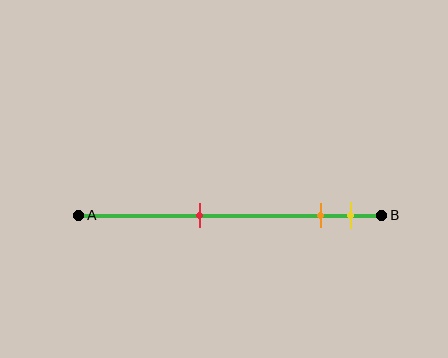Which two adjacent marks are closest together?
The orange and yellow marks are the closest adjacent pair.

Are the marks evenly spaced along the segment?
No, the marks are not evenly spaced.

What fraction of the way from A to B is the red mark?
The red mark is approximately 40% (0.4) of the way from A to B.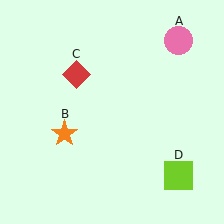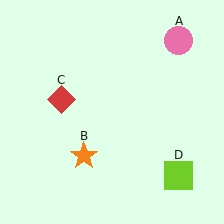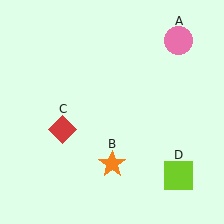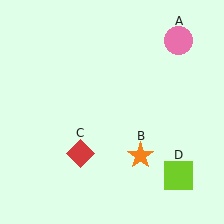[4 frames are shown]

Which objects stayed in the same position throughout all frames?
Pink circle (object A) and lime square (object D) remained stationary.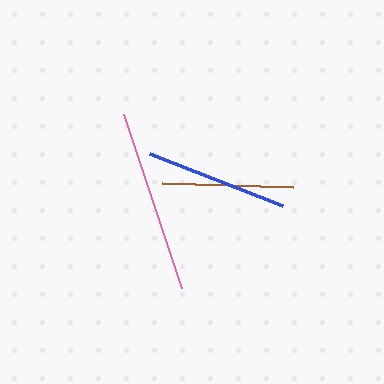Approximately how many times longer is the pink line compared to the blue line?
The pink line is approximately 1.3 times the length of the blue line.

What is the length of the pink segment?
The pink segment is approximately 183 pixels long.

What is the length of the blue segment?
The blue segment is approximately 143 pixels long.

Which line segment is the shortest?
The brown line is the shortest at approximately 131 pixels.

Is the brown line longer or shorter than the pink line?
The pink line is longer than the brown line.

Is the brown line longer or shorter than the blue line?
The blue line is longer than the brown line.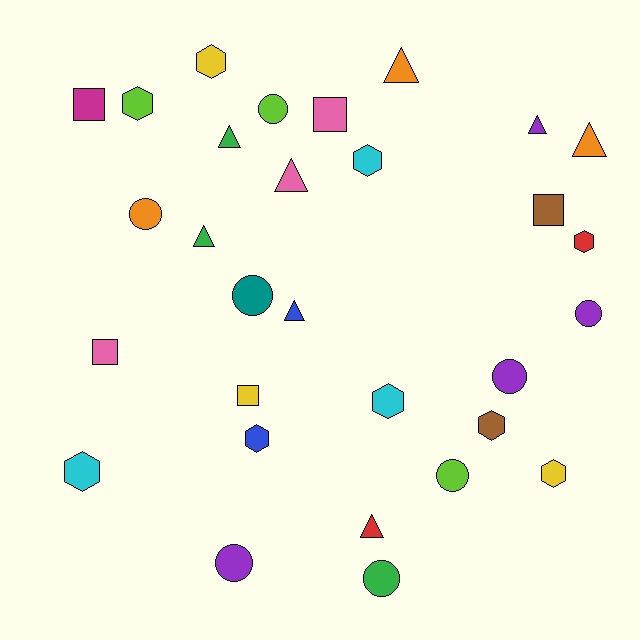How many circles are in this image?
There are 8 circles.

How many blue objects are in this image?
There are 2 blue objects.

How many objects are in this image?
There are 30 objects.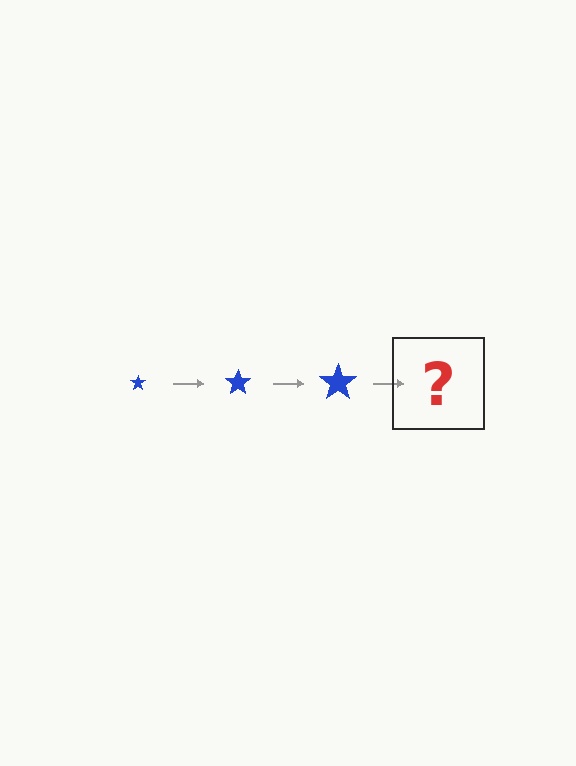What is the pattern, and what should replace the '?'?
The pattern is that the star gets progressively larger each step. The '?' should be a blue star, larger than the previous one.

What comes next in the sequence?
The next element should be a blue star, larger than the previous one.